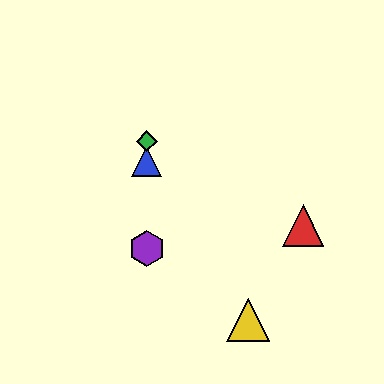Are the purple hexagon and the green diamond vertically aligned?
Yes, both are at x≈147.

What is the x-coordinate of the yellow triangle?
The yellow triangle is at x≈248.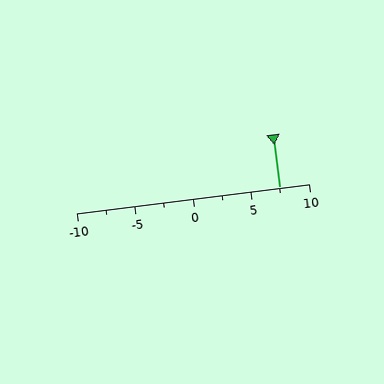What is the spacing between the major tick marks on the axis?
The major ticks are spaced 5 apart.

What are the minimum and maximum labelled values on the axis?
The axis runs from -10 to 10.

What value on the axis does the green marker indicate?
The marker indicates approximately 7.5.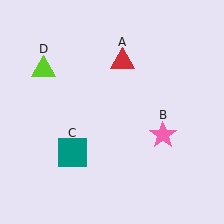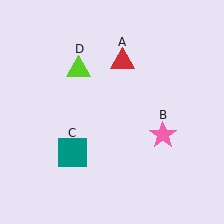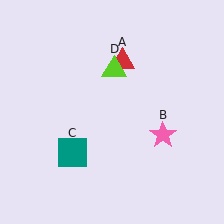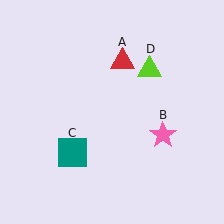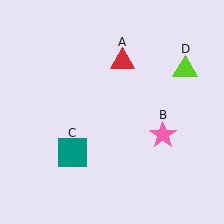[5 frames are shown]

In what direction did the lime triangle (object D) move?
The lime triangle (object D) moved right.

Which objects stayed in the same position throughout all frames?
Red triangle (object A) and pink star (object B) and teal square (object C) remained stationary.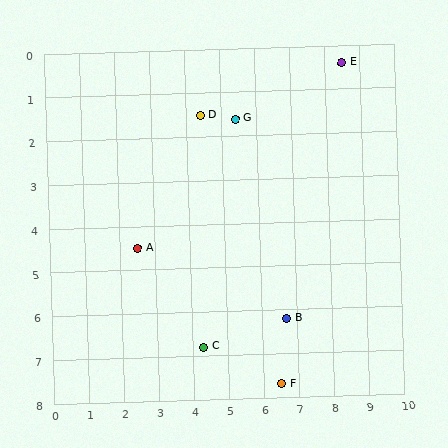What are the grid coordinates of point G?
Point G is at approximately (5.4, 1.6).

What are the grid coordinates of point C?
Point C is at approximately (4.3, 6.8).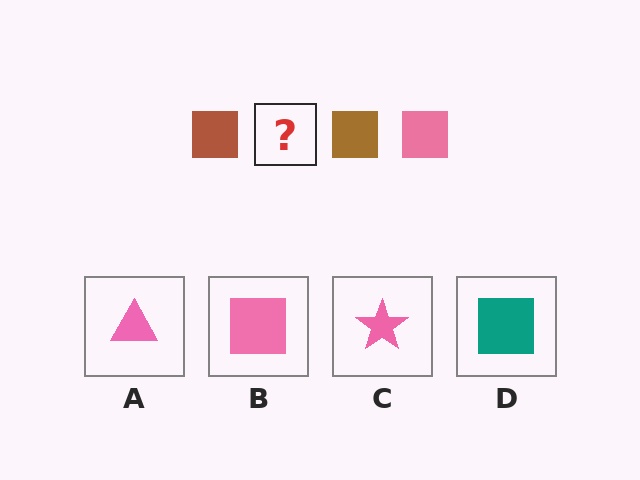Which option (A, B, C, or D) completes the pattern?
B.